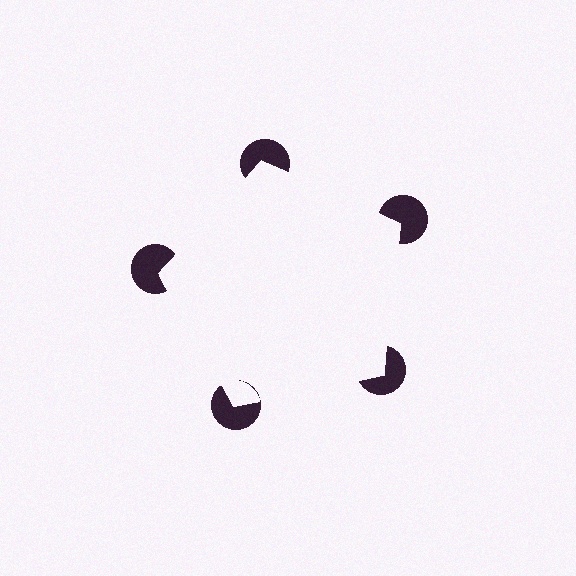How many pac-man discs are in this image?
There are 5 — one at each vertex of the illusory pentagon.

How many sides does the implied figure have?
5 sides.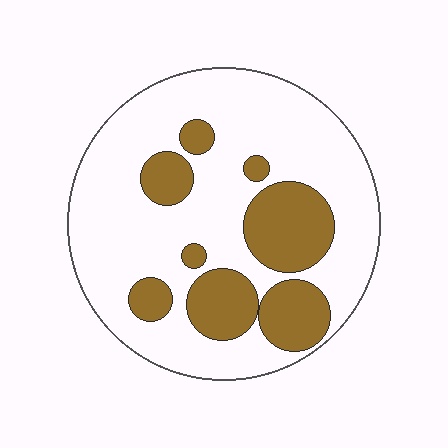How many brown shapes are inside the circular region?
8.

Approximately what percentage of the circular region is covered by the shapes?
Approximately 25%.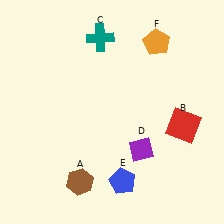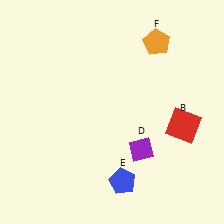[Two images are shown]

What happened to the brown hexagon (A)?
The brown hexagon (A) was removed in Image 2. It was in the bottom-left area of Image 1.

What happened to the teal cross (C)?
The teal cross (C) was removed in Image 2. It was in the top-left area of Image 1.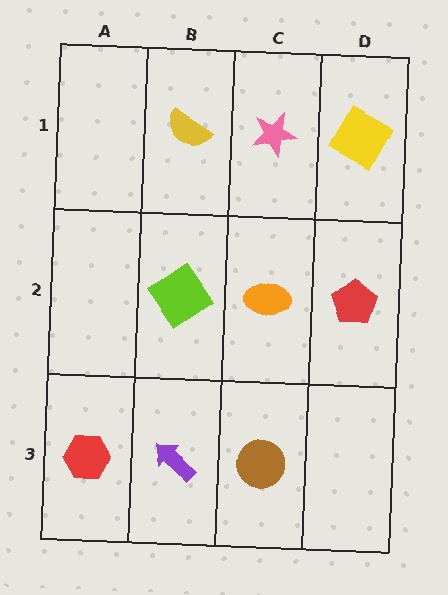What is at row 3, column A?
A red hexagon.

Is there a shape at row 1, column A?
No, that cell is empty.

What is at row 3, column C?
A brown circle.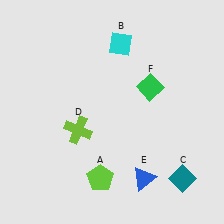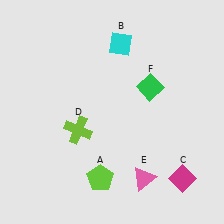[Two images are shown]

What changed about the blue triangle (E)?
In Image 1, E is blue. In Image 2, it changed to pink.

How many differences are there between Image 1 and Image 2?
There are 2 differences between the two images.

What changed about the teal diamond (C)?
In Image 1, C is teal. In Image 2, it changed to magenta.